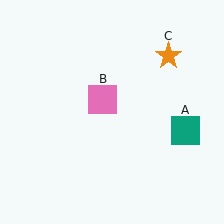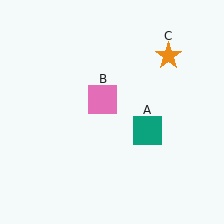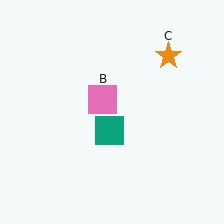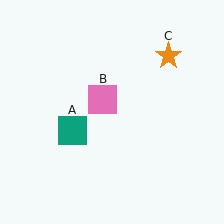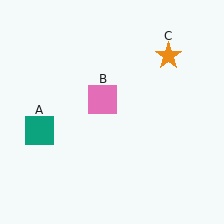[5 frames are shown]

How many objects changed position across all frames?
1 object changed position: teal square (object A).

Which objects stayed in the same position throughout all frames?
Pink square (object B) and orange star (object C) remained stationary.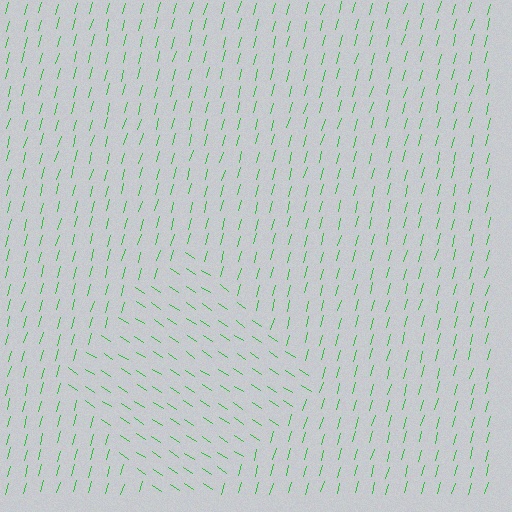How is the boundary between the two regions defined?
The boundary is defined purely by a change in line orientation (approximately 72 degrees difference). All lines are the same color and thickness.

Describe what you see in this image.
The image is filled with small green line segments. A diamond region in the image has lines oriented differently from the surrounding lines, creating a visible texture boundary.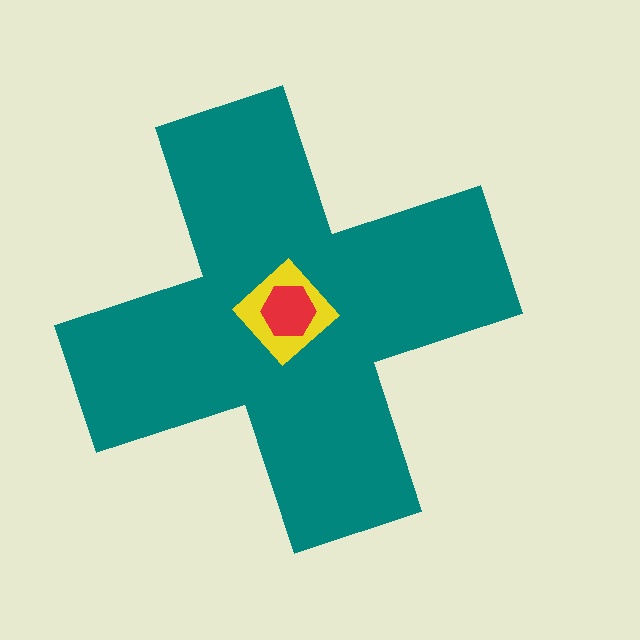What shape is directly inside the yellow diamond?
The red hexagon.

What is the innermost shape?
The red hexagon.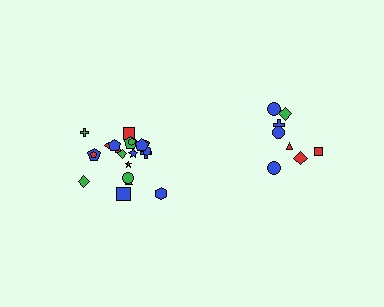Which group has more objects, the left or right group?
The left group.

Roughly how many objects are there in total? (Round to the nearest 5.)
Roughly 30 objects in total.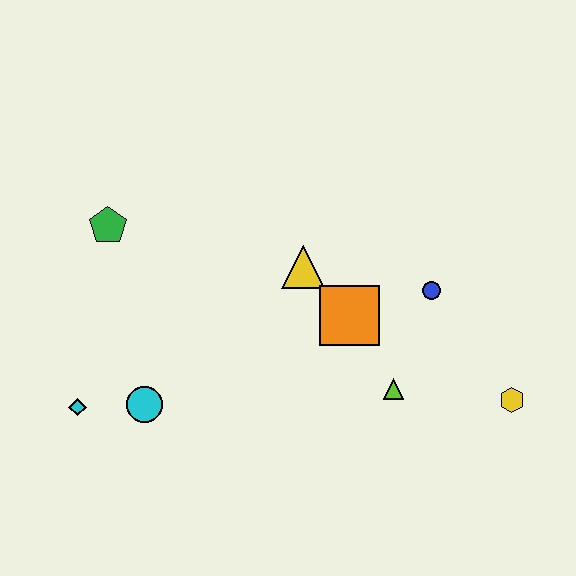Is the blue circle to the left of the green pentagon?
No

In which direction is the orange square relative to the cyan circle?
The orange square is to the right of the cyan circle.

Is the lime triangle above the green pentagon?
No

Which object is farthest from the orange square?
The cyan diamond is farthest from the orange square.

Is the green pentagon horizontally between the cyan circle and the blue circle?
No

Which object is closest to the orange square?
The yellow triangle is closest to the orange square.